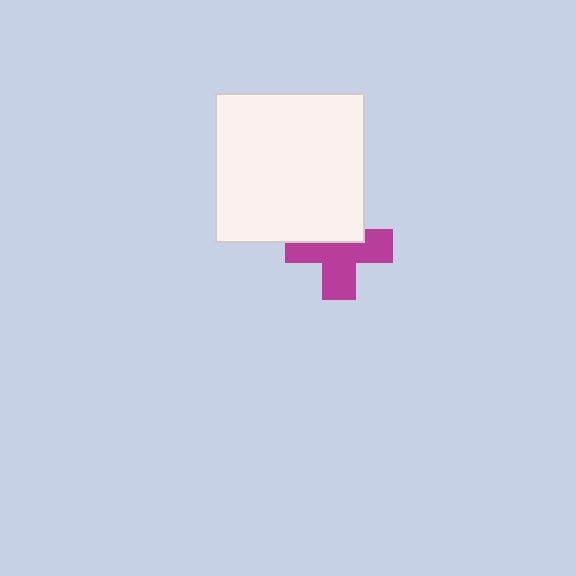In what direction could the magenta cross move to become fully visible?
The magenta cross could move down. That would shift it out from behind the white square entirely.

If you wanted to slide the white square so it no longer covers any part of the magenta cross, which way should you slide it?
Slide it up — that is the most direct way to separate the two shapes.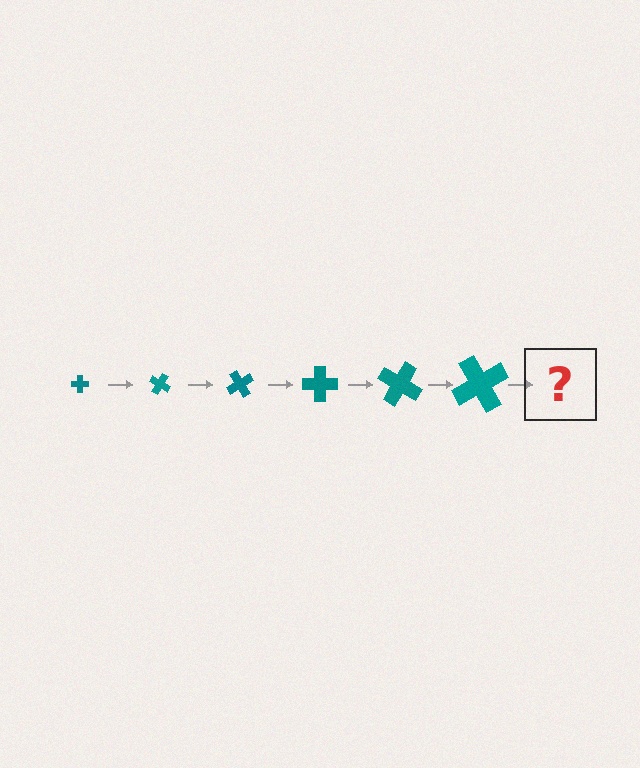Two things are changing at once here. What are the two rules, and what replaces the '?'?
The two rules are that the cross grows larger each step and it rotates 30 degrees each step. The '?' should be a cross, larger than the previous one and rotated 180 degrees from the start.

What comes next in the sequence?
The next element should be a cross, larger than the previous one and rotated 180 degrees from the start.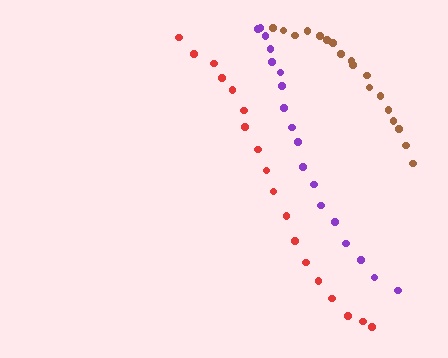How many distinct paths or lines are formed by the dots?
There are 3 distinct paths.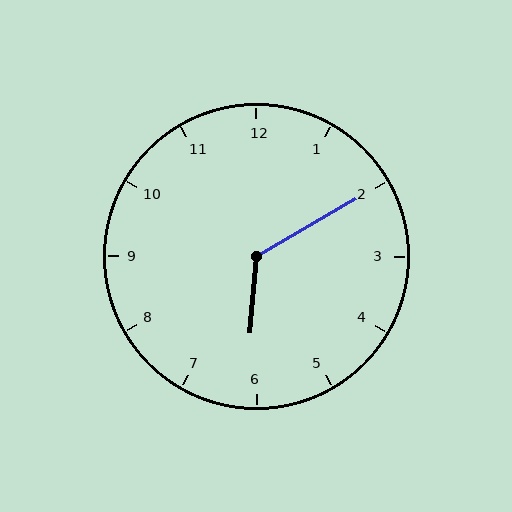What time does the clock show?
6:10.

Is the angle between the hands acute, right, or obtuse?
It is obtuse.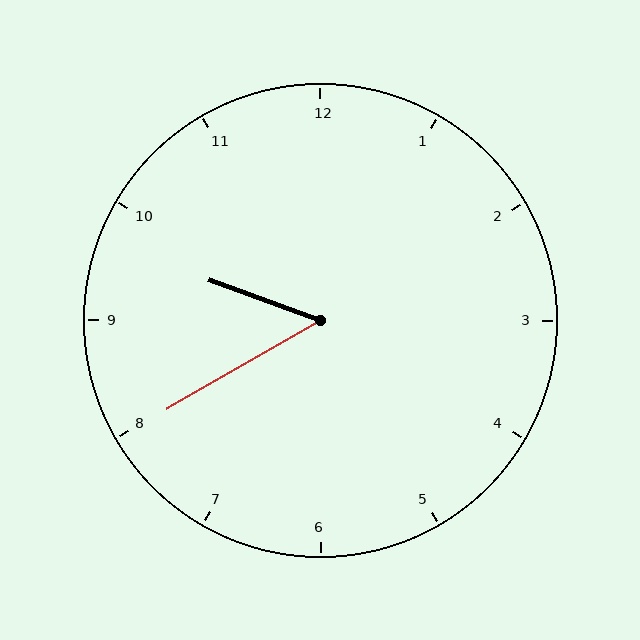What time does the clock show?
9:40.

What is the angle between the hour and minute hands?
Approximately 50 degrees.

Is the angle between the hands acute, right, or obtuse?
It is acute.